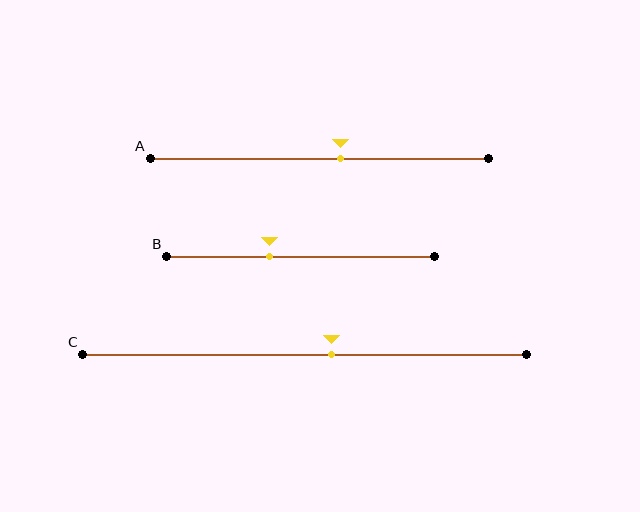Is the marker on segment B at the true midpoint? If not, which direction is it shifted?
No, the marker on segment B is shifted to the left by about 12% of the segment length.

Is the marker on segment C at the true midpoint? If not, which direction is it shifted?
No, the marker on segment C is shifted to the right by about 6% of the segment length.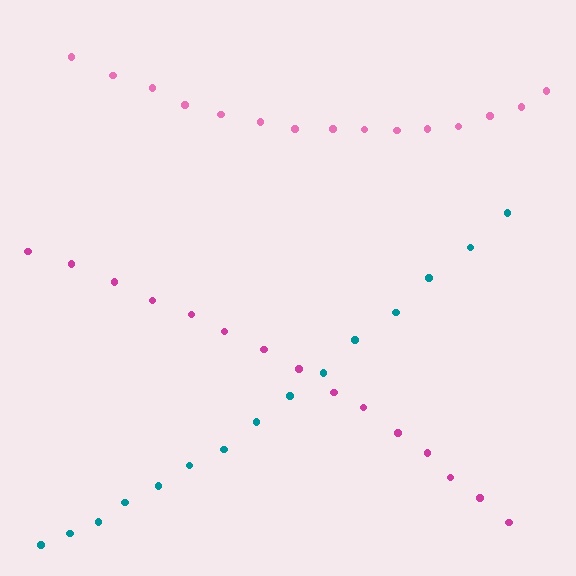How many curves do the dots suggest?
There are 3 distinct paths.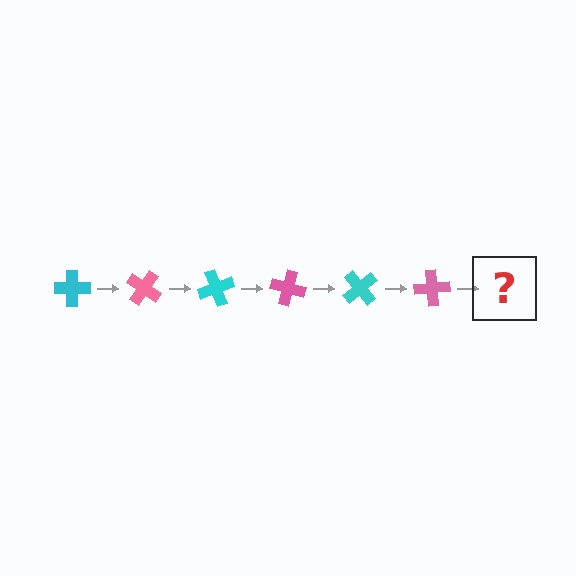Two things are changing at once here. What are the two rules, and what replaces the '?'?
The two rules are that it rotates 35 degrees each step and the color cycles through cyan and pink. The '?' should be a cyan cross, rotated 210 degrees from the start.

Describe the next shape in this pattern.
It should be a cyan cross, rotated 210 degrees from the start.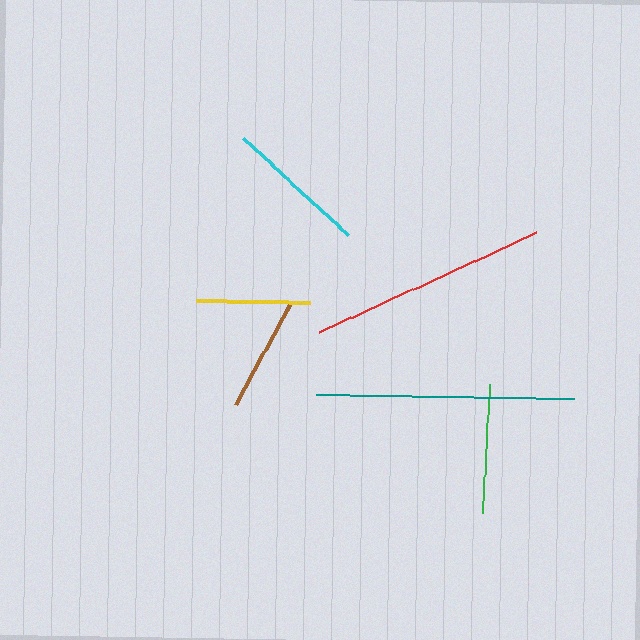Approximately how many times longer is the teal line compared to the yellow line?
The teal line is approximately 2.3 times the length of the yellow line.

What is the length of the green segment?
The green segment is approximately 130 pixels long.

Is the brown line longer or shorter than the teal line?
The teal line is longer than the brown line.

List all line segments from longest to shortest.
From longest to shortest: teal, red, cyan, green, brown, yellow.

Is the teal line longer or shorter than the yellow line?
The teal line is longer than the yellow line.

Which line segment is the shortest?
The yellow line is the shortest at approximately 114 pixels.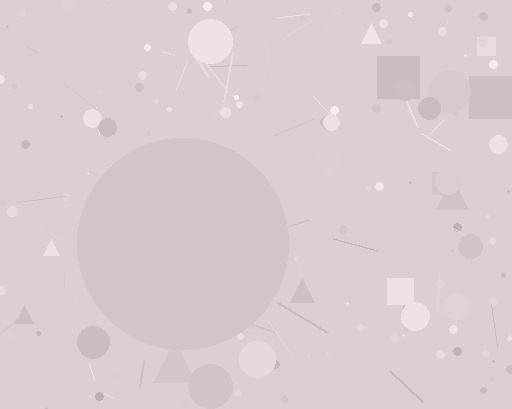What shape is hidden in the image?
A circle is hidden in the image.